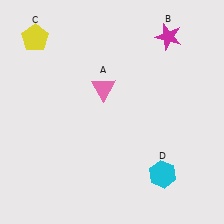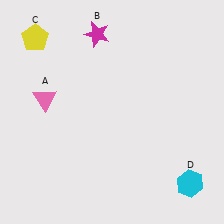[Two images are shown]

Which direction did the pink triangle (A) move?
The pink triangle (A) moved left.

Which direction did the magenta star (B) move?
The magenta star (B) moved left.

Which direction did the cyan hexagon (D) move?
The cyan hexagon (D) moved right.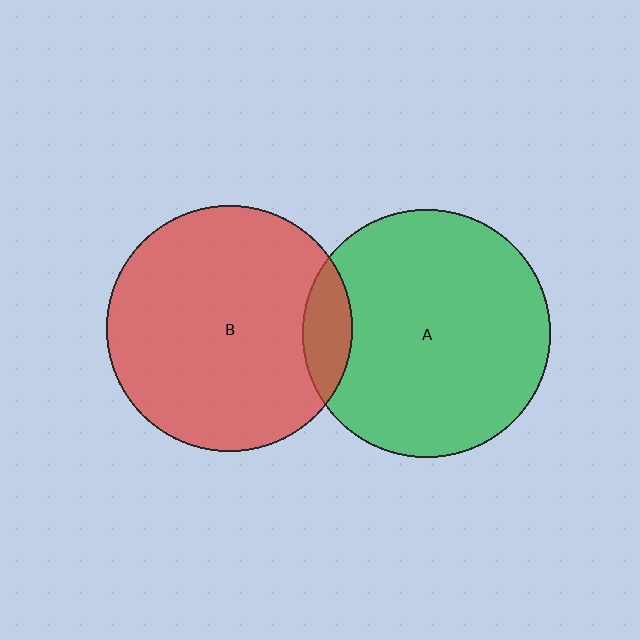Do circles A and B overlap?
Yes.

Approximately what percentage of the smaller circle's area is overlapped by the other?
Approximately 10%.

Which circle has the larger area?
Circle A (green).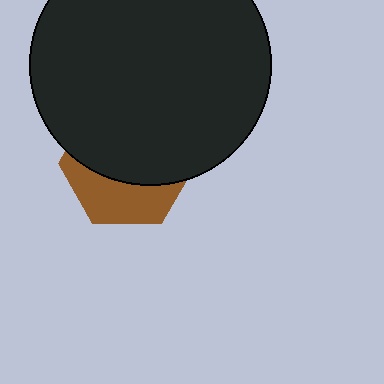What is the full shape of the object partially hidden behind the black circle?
The partially hidden object is a brown hexagon.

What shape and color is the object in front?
The object in front is a black circle.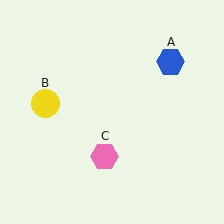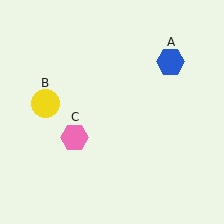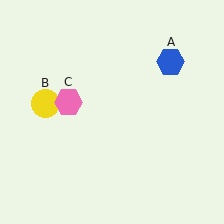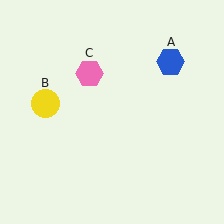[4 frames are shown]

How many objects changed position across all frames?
1 object changed position: pink hexagon (object C).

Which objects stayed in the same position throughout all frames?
Blue hexagon (object A) and yellow circle (object B) remained stationary.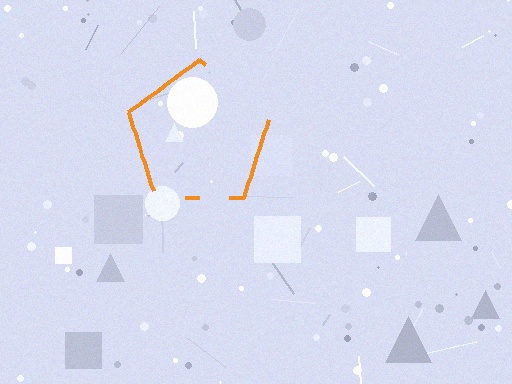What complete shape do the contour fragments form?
The contour fragments form a pentagon.